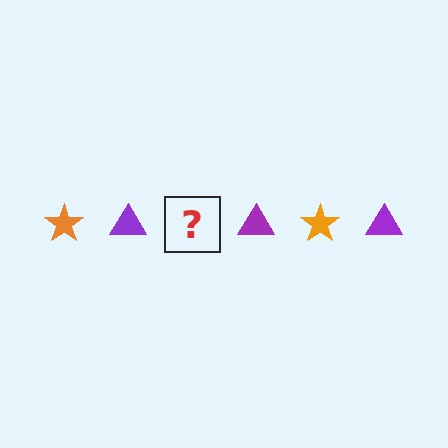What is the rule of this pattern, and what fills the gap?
The rule is that the pattern alternates between orange star and purple triangle. The gap should be filled with an orange star.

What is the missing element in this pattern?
The missing element is an orange star.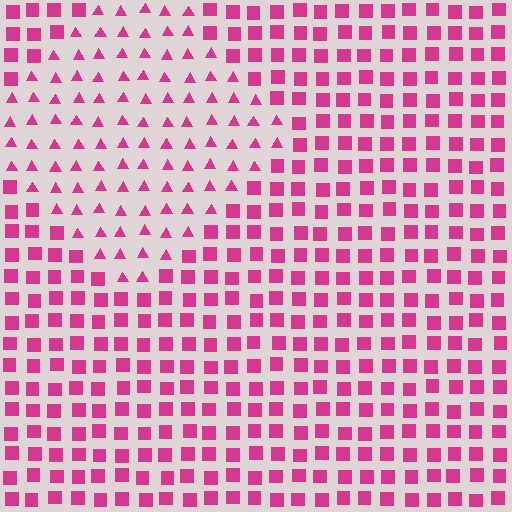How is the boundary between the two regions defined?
The boundary is defined by a change in element shape: triangles inside vs. squares outside. All elements share the same color and spacing.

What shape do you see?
I see a diamond.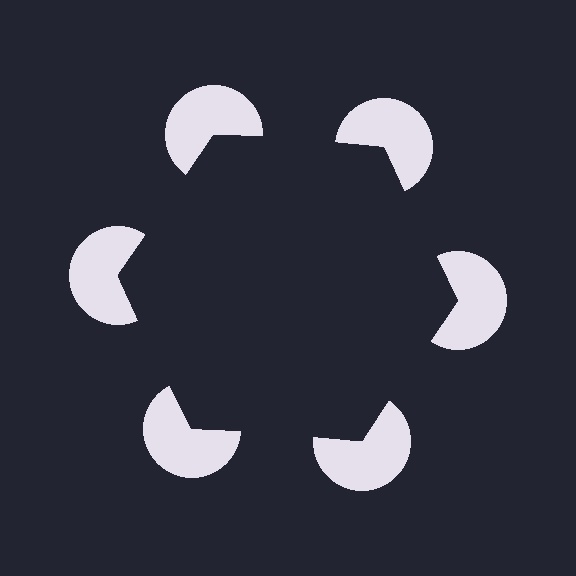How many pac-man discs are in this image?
There are 6 — one at each vertex of the illusory hexagon.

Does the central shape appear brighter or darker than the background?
It typically appears slightly darker than the background, even though no actual brightness change is drawn.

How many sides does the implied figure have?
6 sides.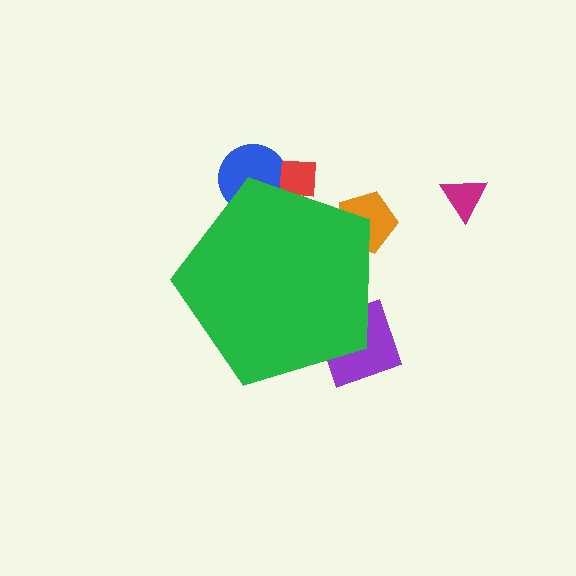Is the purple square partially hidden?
Yes, the purple square is partially hidden behind the green pentagon.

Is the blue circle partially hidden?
Yes, the blue circle is partially hidden behind the green pentagon.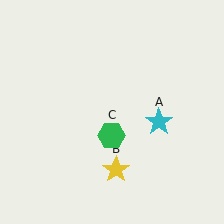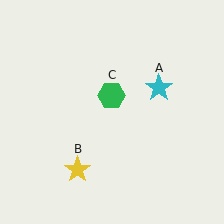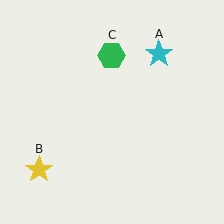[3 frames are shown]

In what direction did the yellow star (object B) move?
The yellow star (object B) moved left.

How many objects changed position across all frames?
3 objects changed position: cyan star (object A), yellow star (object B), green hexagon (object C).